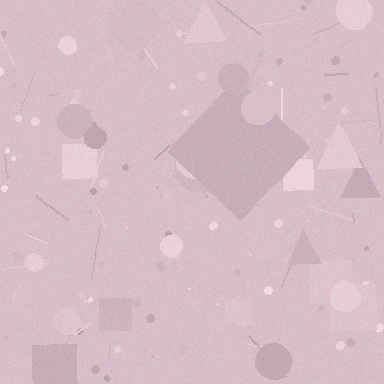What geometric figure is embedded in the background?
A diamond is embedded in the background.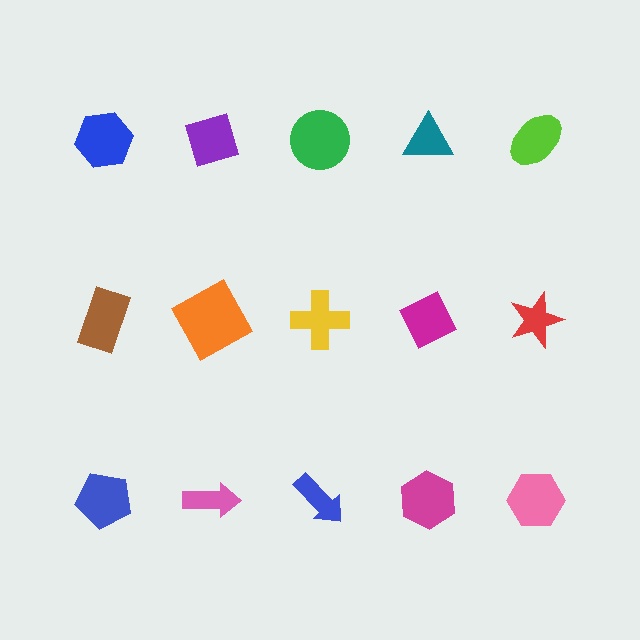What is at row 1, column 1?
A blue hexagon.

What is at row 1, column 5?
A lime ellipse.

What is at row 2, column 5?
A red star.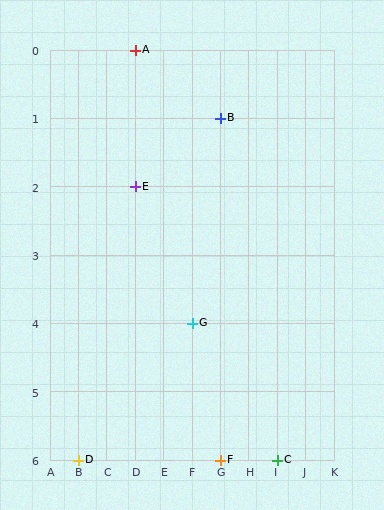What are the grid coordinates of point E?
Point E is at grid coordinates (D, 2).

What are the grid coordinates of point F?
Point F is at grid coordinates (G, 6).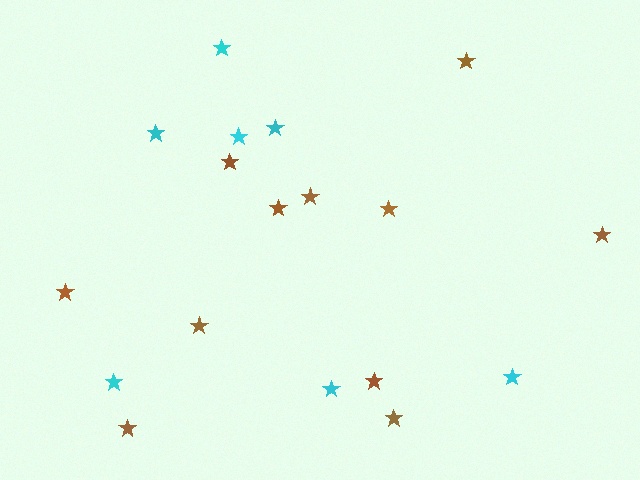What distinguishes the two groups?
There are 2 groups: one group of cyan stars (7) and one group of brown stars (11).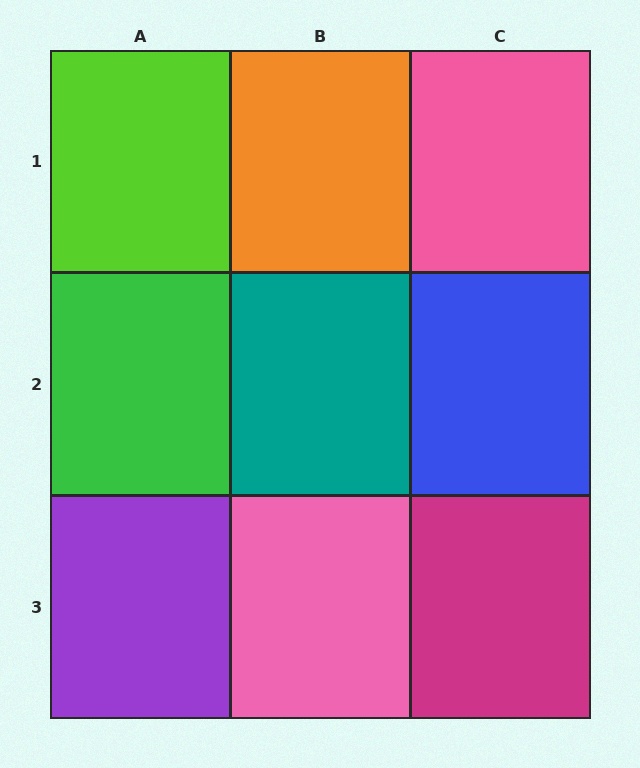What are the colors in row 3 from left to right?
Purple, pink, magenta.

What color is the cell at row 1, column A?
Lime.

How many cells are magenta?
1 cell is magenta.